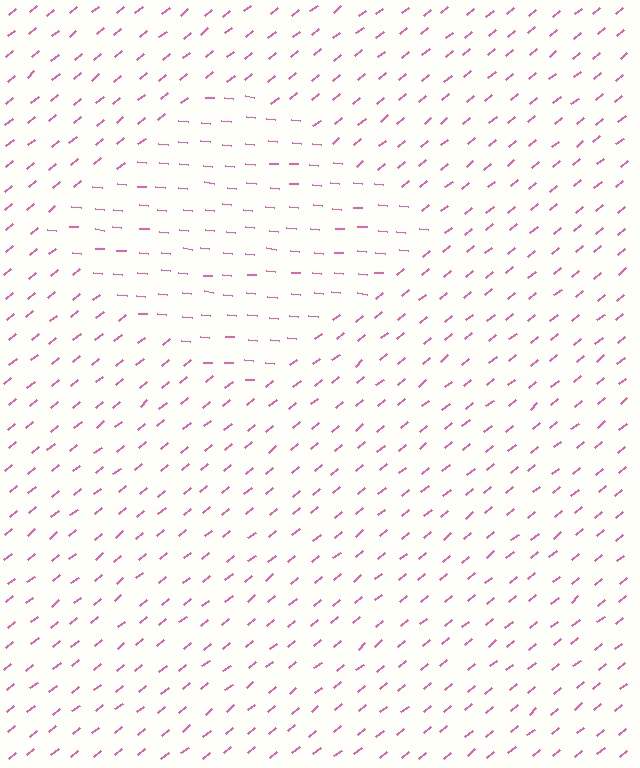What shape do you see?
I see a diamond.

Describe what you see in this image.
The image is filled with small pink line segments. A diamond region in the image has lines oriented differently from the surrounding lines, creating a visible texture boundary.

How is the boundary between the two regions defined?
The boundary is defined purely by a change in line orientation (approximately 45 degrees difference). All lines are the same color and thickness.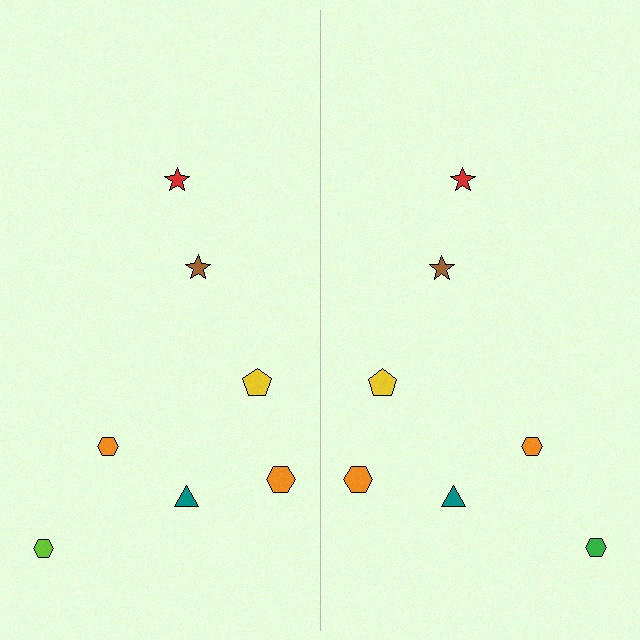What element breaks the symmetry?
The green hexagon on the right side breaks the symmetry — its mirror counterpart is lime.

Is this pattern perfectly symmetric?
No, the pattern is not perfectly symmetric. The green hexagon on the right side breaks the symmetry — its mirror counterpart is lime.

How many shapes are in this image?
There are 14 shapes in this image.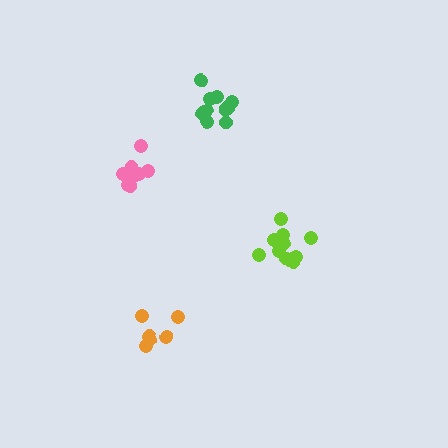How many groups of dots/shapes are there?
There are 4 groups.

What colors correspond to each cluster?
The clusters are colored: lime, green, pink, orange.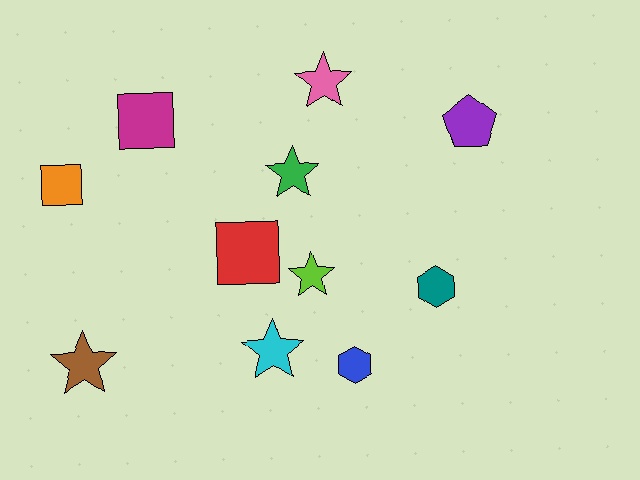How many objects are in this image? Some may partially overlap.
There are 11 objects.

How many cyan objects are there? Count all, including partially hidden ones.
There is 1 cyan object.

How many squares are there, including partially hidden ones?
There are 3 squares.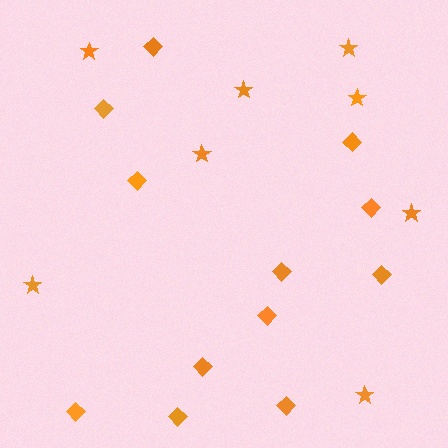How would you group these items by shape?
There are 2 groups: one group of diamonds (12) and one group of stars (8).